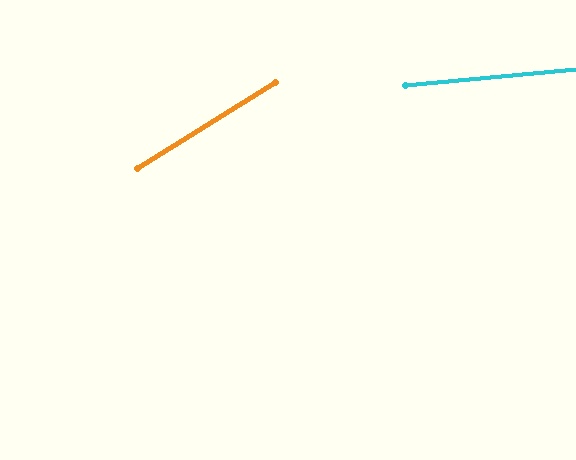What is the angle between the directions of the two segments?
Approximately 26 degrees.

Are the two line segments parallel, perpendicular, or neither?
Neither parallel nor perpendicular — they differ by about 26°.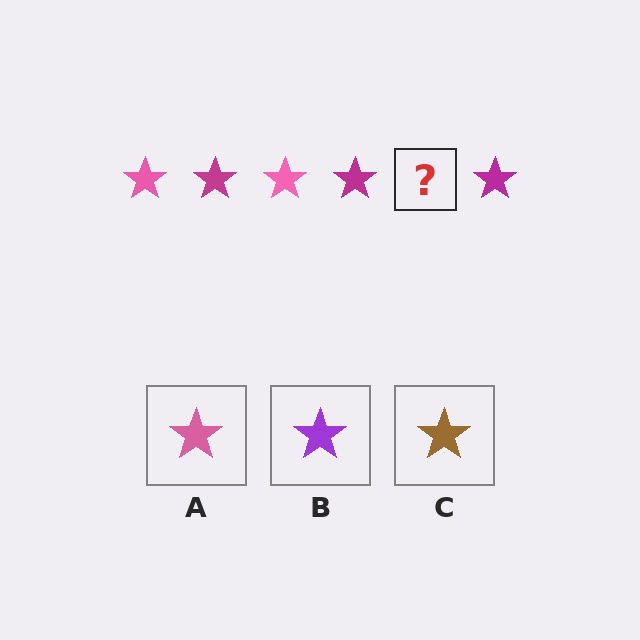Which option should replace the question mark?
Option A.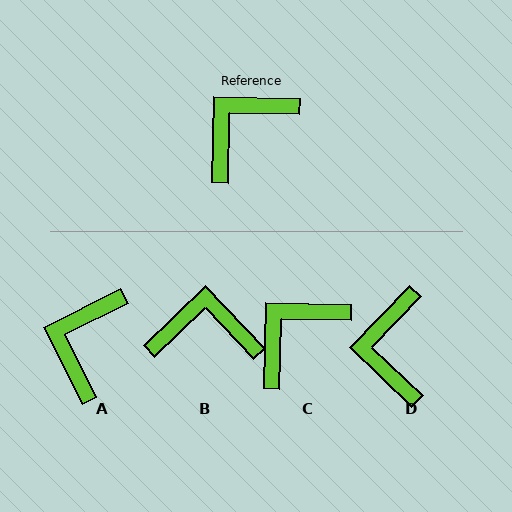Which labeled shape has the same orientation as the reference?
C.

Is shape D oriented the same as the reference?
No, it is off by about 48 degrees.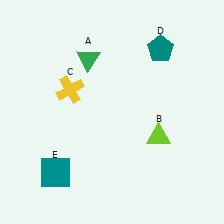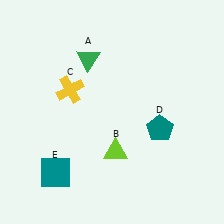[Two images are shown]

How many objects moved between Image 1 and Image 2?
2 objects moved between the two images.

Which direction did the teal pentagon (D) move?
The teal pentagon (D) moved down.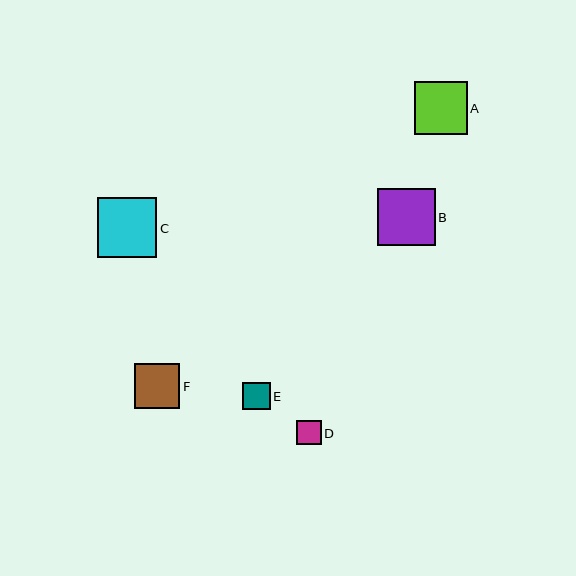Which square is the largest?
Square C is the largest with a size of approximately 60 pixels.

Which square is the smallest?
Square D is the smallest with a size of approximately 25 pixels.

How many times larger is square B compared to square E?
Square B is approximately 2.1 times the size of square E.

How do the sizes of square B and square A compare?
Square B and square A are approximately the same size.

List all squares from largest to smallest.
From largest to smallest: C, B, A, F, E, D.